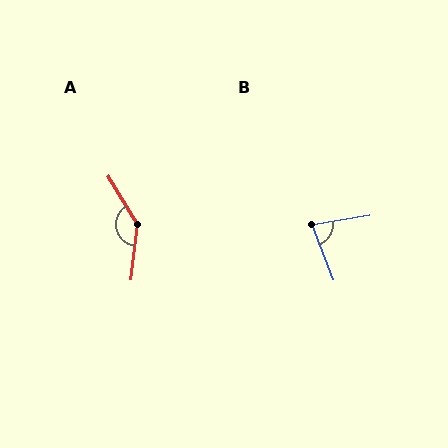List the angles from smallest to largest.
B (78°), A (142°).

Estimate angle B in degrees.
Approximately 78 degrees.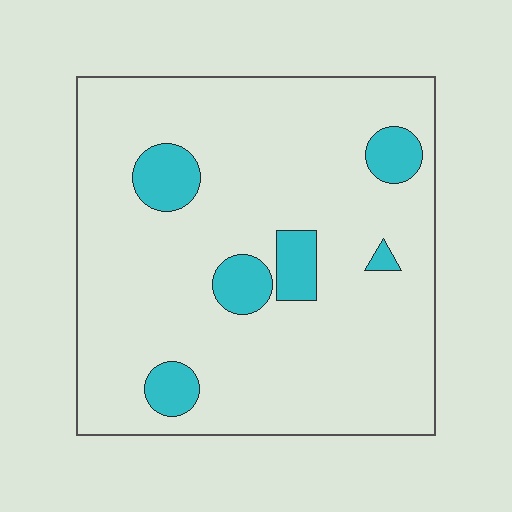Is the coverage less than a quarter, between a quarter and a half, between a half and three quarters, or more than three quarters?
Less than a quarter.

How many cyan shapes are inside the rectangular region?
6.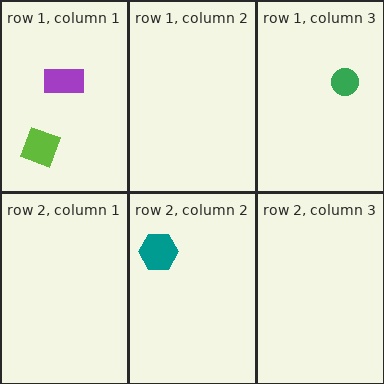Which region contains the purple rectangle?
The row 1, column 1 region.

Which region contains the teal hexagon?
The row 2, column 2 region.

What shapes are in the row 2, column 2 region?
The teal hexagon.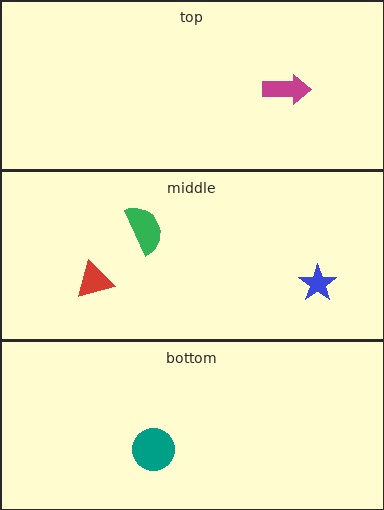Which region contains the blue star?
The middle region.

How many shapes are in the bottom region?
1.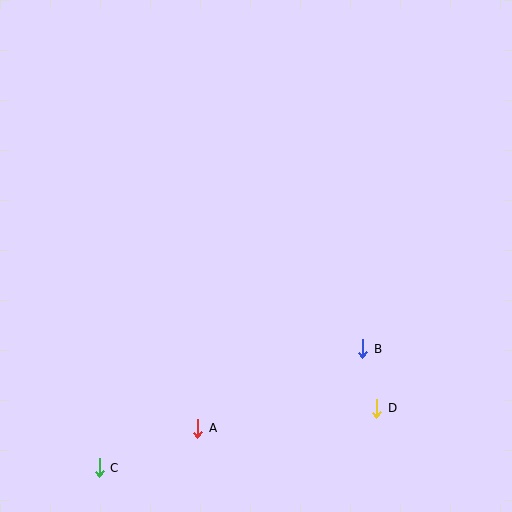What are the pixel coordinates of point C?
Point C is at (99, 468).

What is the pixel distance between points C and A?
The distance between C and A is 106 pixels.